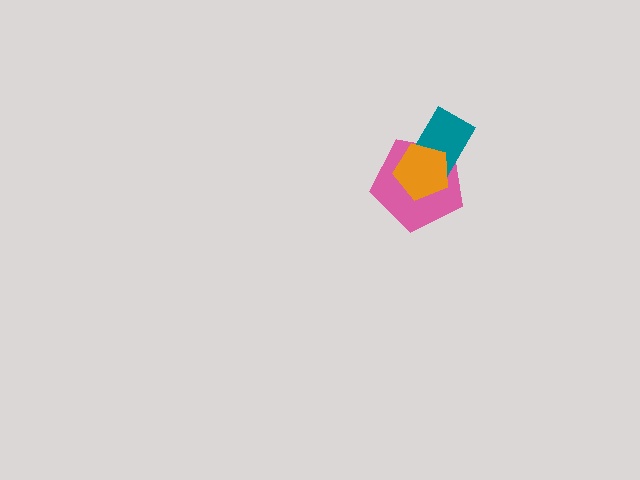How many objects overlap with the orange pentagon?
2 objects overlap with the orange pentagon.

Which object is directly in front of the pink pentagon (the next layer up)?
The teal rectangle is directly in front of the pink pentagon.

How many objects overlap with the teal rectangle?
2 objects overlap with the teal rectangle.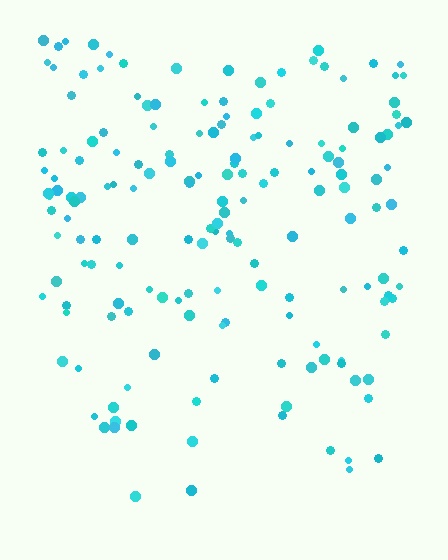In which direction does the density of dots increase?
From bottom to top, with the top side densest.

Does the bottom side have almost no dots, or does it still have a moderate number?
Still a moderate number, just noticeably fewer than the top.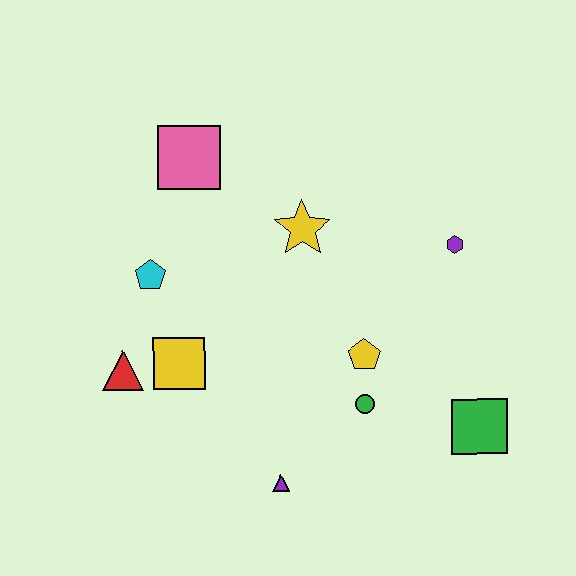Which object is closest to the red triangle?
The yellow square is closest to the red triangle.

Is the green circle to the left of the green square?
Yes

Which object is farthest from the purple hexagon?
The red triangle is farthest from the purple hexagon.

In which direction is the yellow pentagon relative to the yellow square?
The yellow pentagon is to the right of the yellow square.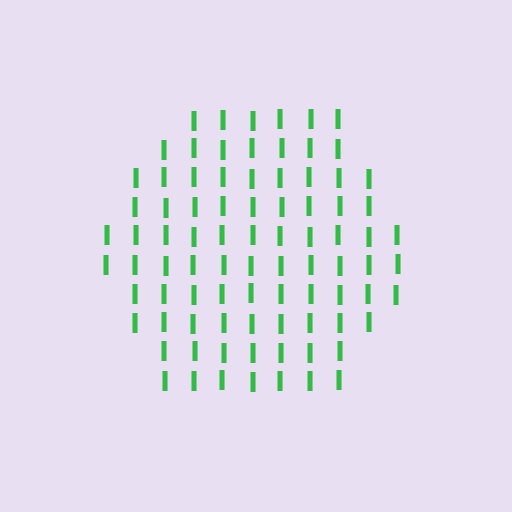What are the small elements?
The small elements are letter I's.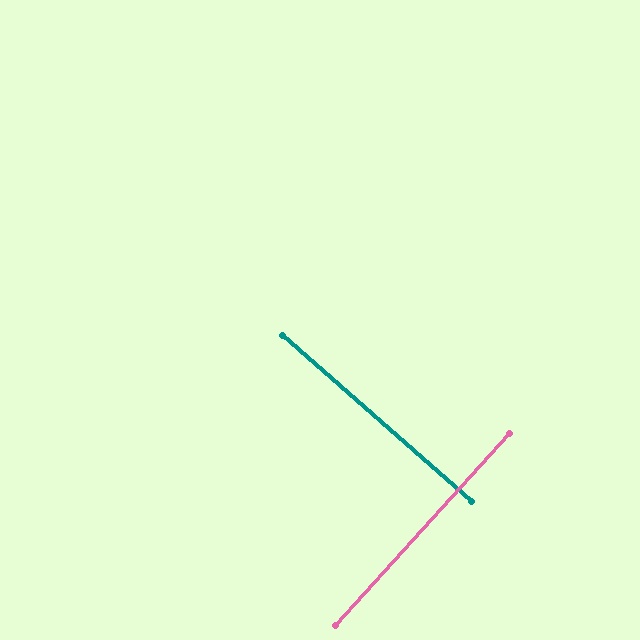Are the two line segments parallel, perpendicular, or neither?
Perpendicular — they meet at approximately 89°.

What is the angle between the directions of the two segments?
Approximately 89 degrees.